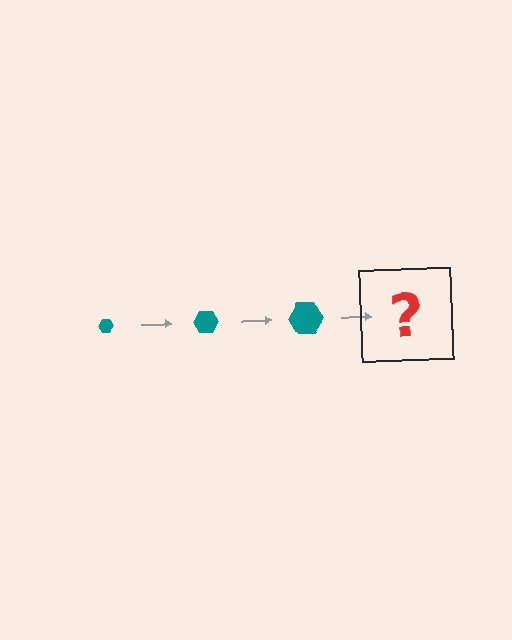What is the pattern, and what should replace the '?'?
The pattern is that the hexagon gets progressively larger each step. The '?' should be a teal hexagon, larger than the previous one.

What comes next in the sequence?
The next element should be a teal hexagon, larger than the previous one.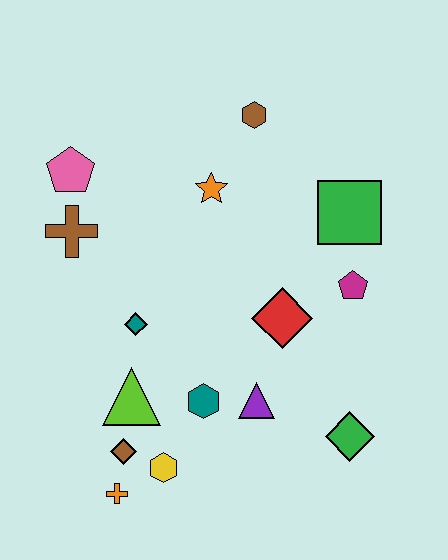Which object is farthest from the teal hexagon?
The brown hexagon is farthest from the teal hexagon.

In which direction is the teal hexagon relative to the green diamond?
The teal hexagon is to the left of the green diamond.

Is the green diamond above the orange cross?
Yes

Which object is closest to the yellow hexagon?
The brown diamond is closest to the yellow hexagon.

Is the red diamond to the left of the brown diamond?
No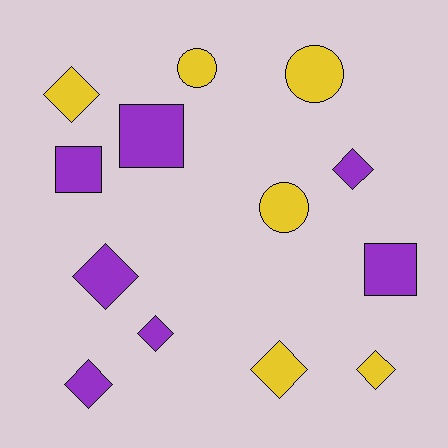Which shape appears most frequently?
Diamond, with 7 objects.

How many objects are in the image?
There are 13 objects.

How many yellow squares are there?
There are no yellow squares.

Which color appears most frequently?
Purple, with 7 objects.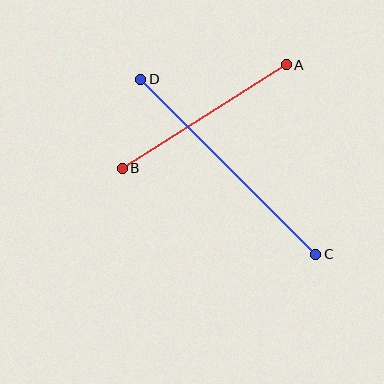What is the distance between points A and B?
The distance is approximately 194 pixels.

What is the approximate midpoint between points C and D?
The midpoint is at approximately (228, 167) pixels.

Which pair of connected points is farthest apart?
Points C and D are farthest apart.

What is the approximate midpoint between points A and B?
The midpoint is at approximately (204, 116) pixels.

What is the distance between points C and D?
The distance is approximately 248 pixels.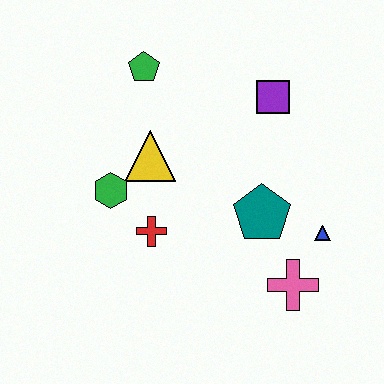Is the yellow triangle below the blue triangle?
No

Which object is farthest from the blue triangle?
The green pentagon is farthest from the blue triangle.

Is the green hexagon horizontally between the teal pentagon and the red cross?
No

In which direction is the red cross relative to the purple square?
The red cross is below the purple square.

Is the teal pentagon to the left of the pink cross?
Yes